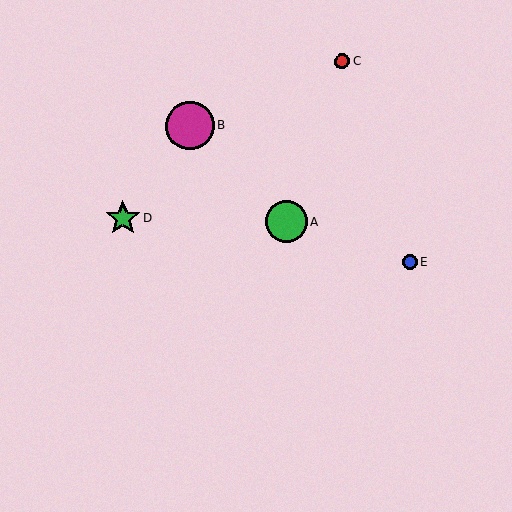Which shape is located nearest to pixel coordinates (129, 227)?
The green star (labeled D) at (122, 218) is nearest to that location.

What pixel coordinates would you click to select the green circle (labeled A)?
Click at (286, 221) to select the green circle A.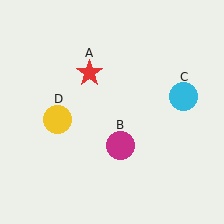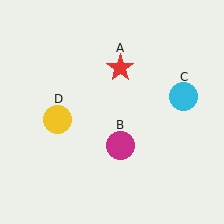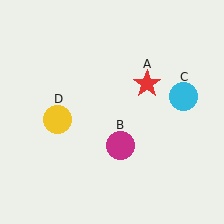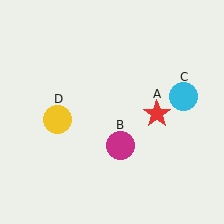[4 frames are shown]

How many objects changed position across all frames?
1 object changed position: red star (object A).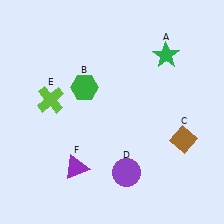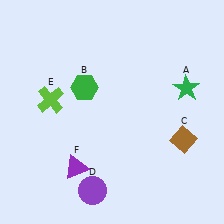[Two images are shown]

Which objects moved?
The objects that moved are: the green star (A), the purple circle (D).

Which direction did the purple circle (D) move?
The purple circle (D) moved left.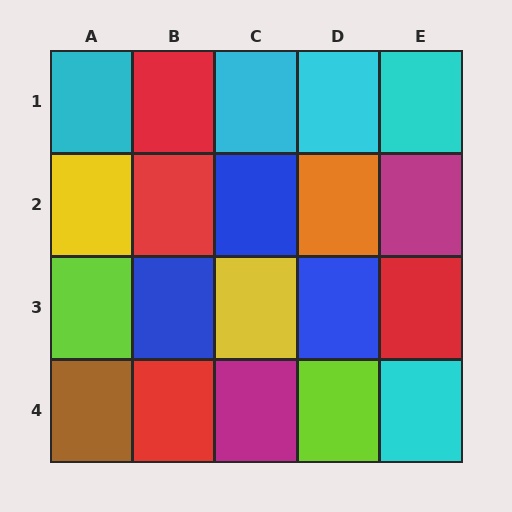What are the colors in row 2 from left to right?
Yellow, red, blue, orange, magenta.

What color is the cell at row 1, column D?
Cyan.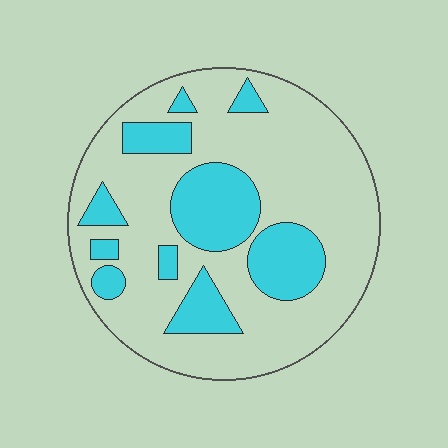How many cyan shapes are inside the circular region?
10.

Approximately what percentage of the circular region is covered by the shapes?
Approximately 25%.